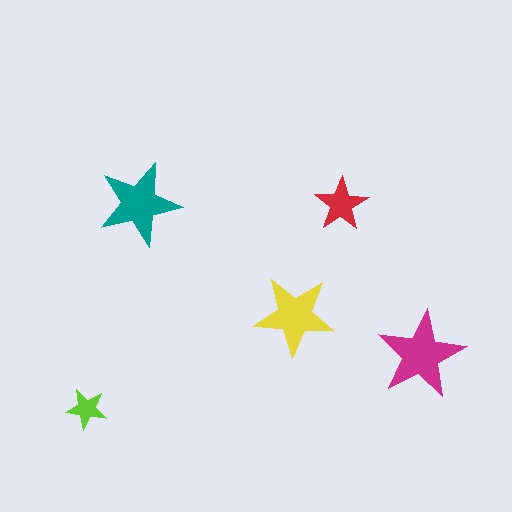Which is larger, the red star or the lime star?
The red one.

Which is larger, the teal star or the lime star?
The teal one.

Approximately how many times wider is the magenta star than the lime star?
About 2 times wider.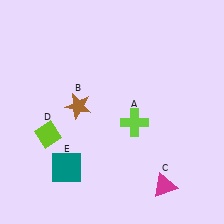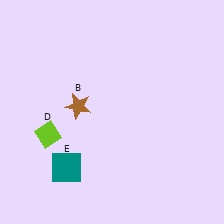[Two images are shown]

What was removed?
The lime cross (A), the magenta triangle (C) were removed in Image 2.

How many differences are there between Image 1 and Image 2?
There are 2 differences between the two images.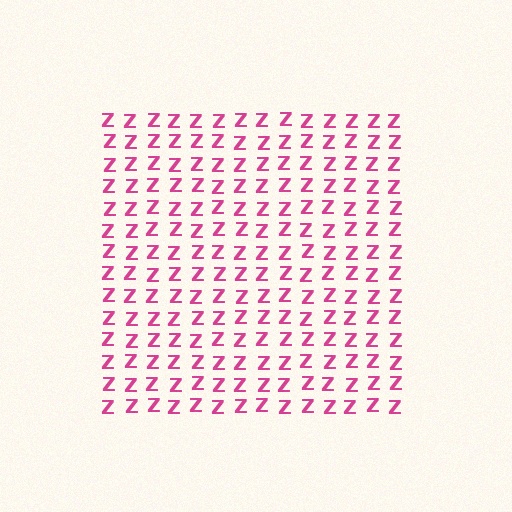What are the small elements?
The small elements are letter Z's.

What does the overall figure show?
The overall figure shows a square.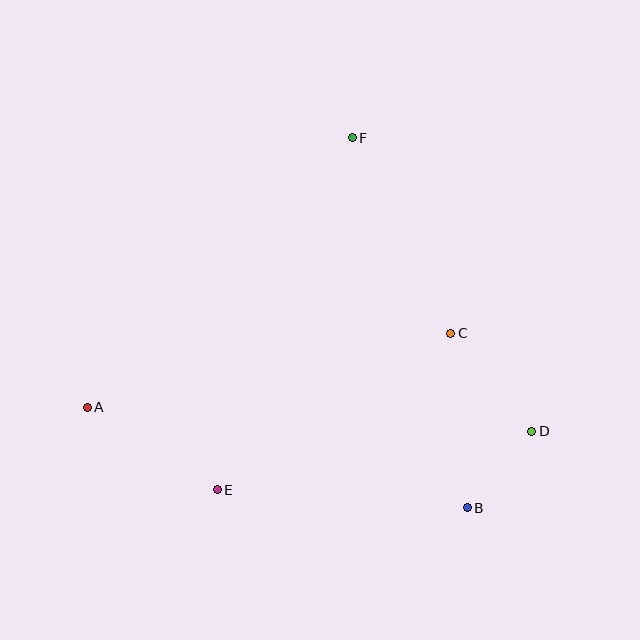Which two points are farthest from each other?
Points A and D are farthest from each other.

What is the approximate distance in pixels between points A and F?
The distance between A and F is approximately 378 pixels.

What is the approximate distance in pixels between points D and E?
The distance between D and E is approximately 320 pixels.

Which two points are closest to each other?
Points B and D are closest to each other.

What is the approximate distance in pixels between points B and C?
The distance between B and C is approximately 175 pixels.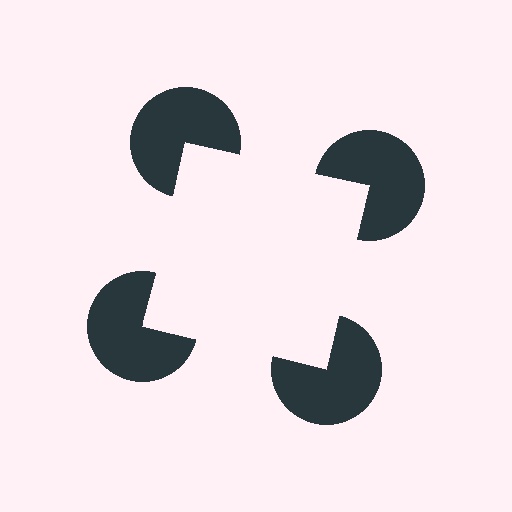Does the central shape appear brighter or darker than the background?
It typically appears slightly brighter than the background, even though no actual brightness change is drawn.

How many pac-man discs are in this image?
There are 4 — one at each vertex of the illusory square.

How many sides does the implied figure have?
4 sides.